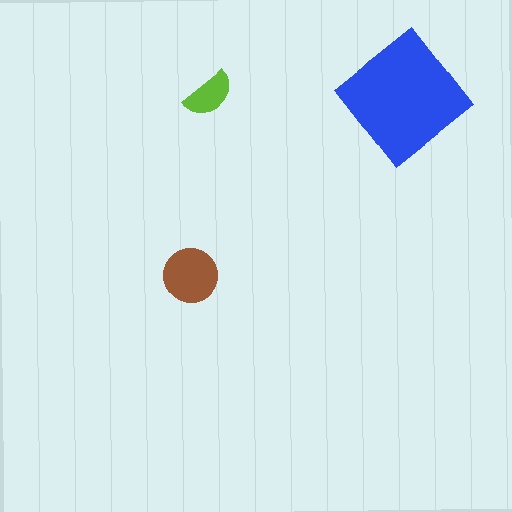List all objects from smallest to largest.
The lime semicircle, the brown circle, the blue diamond.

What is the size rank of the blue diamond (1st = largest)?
1st.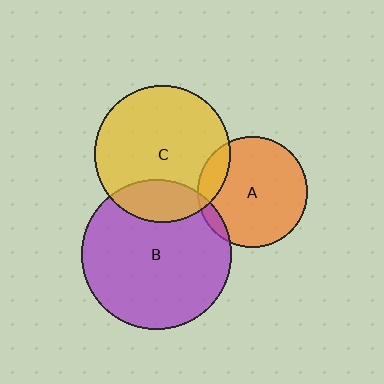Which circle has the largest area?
Circle B (purple).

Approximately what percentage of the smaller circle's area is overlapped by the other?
Approximately 5%.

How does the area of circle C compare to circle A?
Approximately 1.5 times.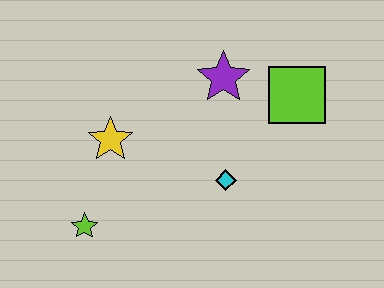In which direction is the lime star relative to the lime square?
The lime star is to the left of the lime square.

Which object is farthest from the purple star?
The lime star is farthest from the purple star.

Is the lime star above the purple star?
No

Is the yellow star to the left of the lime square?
Yes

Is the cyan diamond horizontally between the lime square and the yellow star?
Yes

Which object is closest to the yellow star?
The lime star is closest to the yellow star.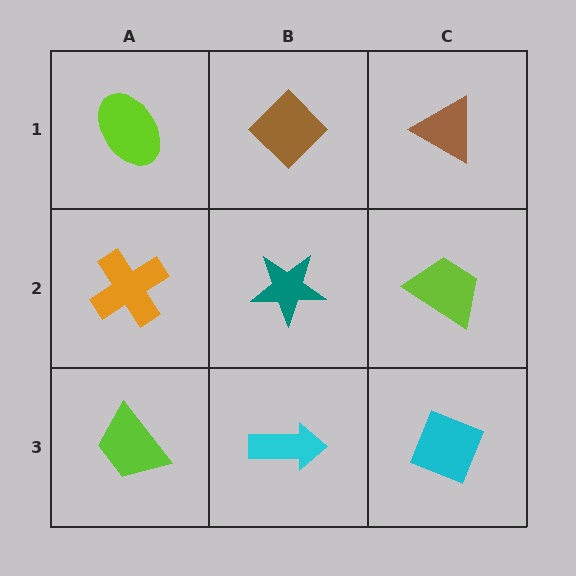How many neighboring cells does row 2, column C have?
3.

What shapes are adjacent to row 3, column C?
A lime trapezoid (row 2, column C), a cyan arrow (row 3, column B).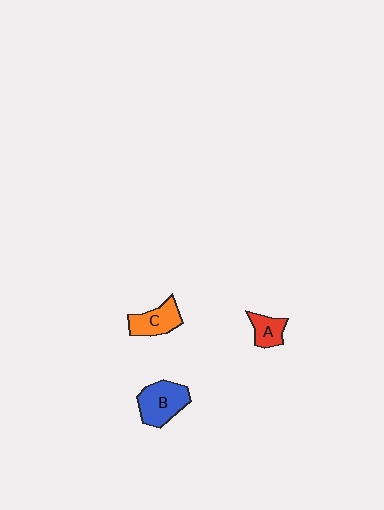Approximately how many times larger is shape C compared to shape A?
Approximately 1.4 times.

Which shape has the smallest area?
Shape A (red).